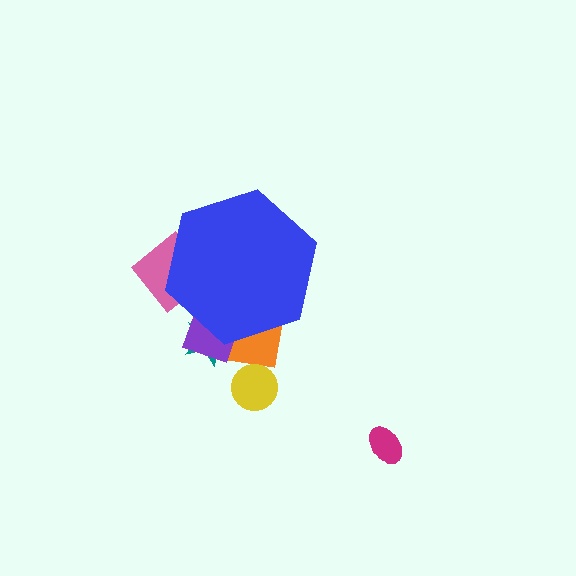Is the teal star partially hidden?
Yes, the teal star is partially hidden behind the blue hexagon.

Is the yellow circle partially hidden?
No, the yellow circle is fully visible.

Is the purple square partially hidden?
Yes, the purple square is partially hidden behind the blue hexagon.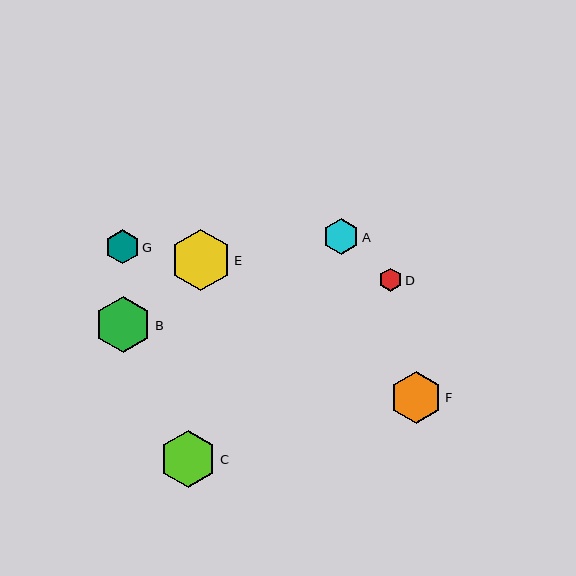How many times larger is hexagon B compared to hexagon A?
Hexagon B is approximately 1.6 times the size of hexagon A.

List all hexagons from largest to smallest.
From largest to smallest: E, C, B, F, A, G, D.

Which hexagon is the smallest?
Hexagon D is the smallest with a size of approximately 23 pixels.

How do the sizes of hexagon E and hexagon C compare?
Hexagon E and hexagon C are approximately the same size.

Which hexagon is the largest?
Hexagon E is the largest with a size of approximately 61 pixels.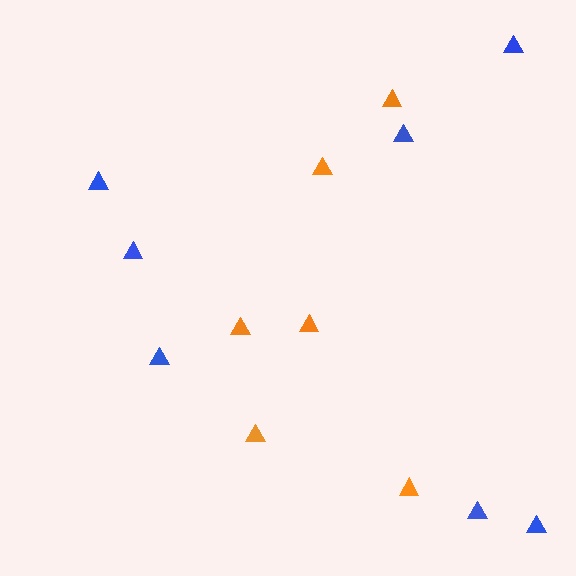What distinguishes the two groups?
There are 2 groups: one group of orange triangles (6) and one group of blue triangles (7).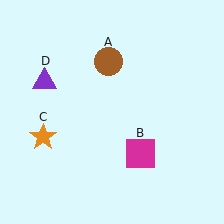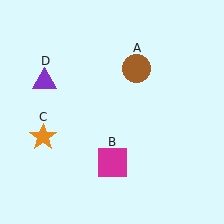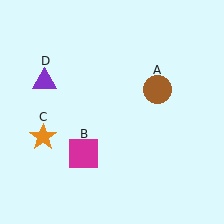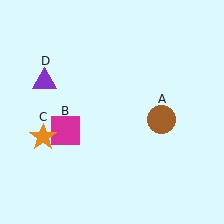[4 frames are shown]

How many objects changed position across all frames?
2 objects changed position: brown circle (object A), magenta square (object B).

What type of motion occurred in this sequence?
The brown circle (object A), magenta square (object B) rotated clockwise around the center of the scene.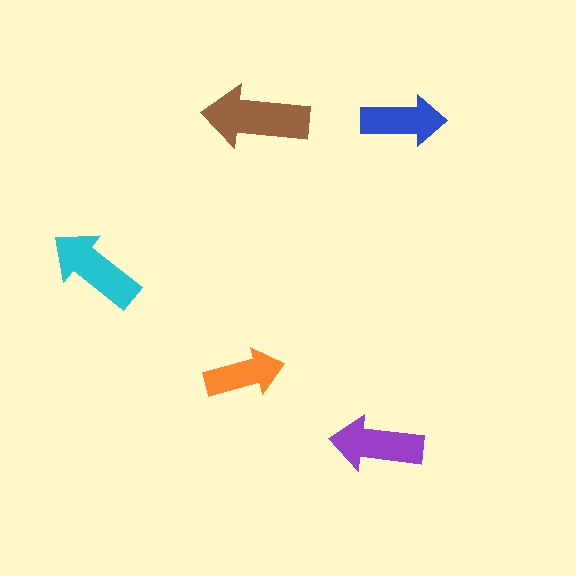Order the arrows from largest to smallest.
the brown one, the cyan one, the purple one, the blue one, the orange one.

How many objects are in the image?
There are 5 objects in the image.